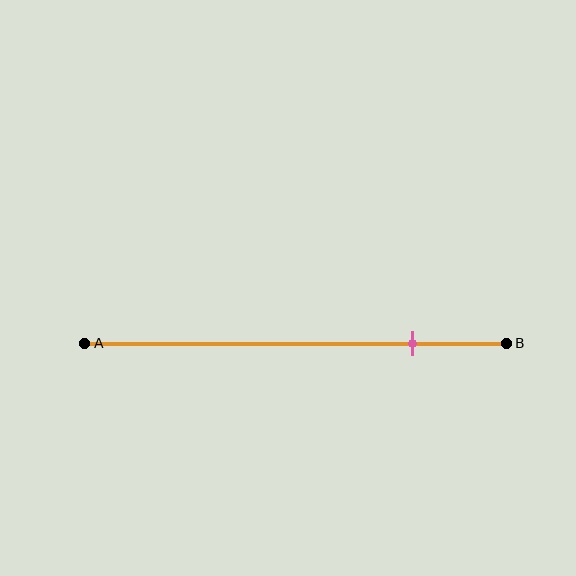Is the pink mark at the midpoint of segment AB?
No, the mark is at about 80% from A, not at the 50% midpoint.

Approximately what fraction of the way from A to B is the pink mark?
The pink mark is approximately 80% of the way from A to B.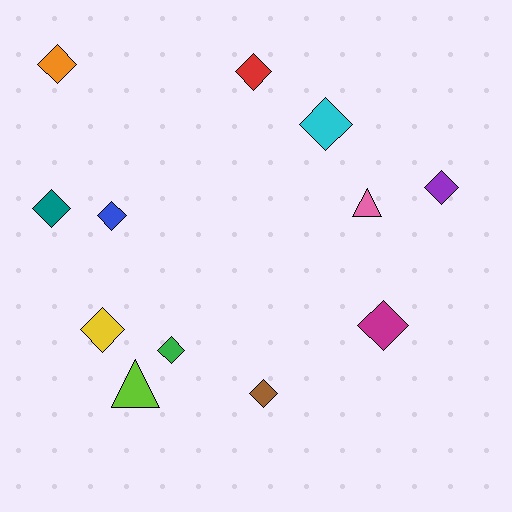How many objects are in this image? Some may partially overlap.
There are 12 objects.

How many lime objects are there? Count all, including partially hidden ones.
There is 1 lime object.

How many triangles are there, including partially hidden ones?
There are 2 triangles.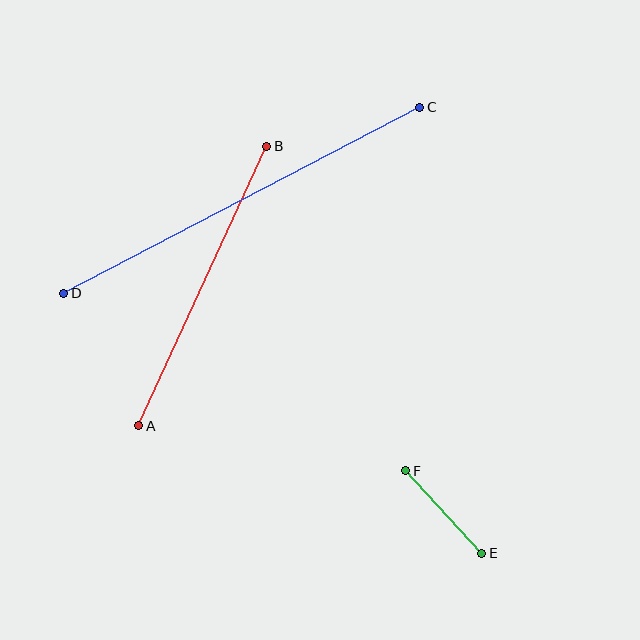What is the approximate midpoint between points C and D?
The midpoint is at approximately (242, 200) pixels.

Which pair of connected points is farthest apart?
Points C and D are farthest apart.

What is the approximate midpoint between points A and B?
The midpoint is at approximately (203, 286) pixels.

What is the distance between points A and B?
The distance is approximately 307 pixels.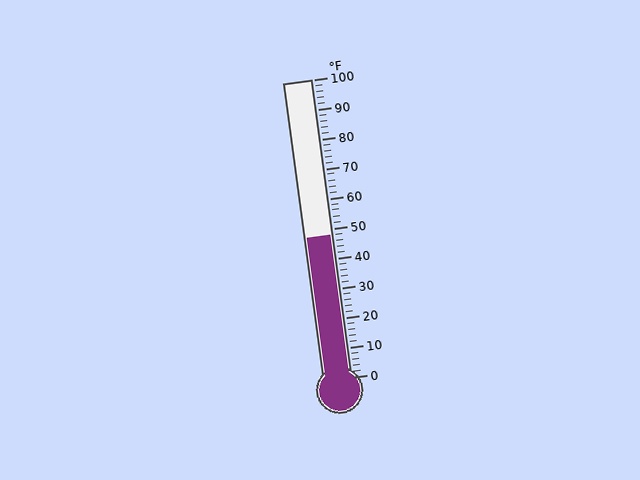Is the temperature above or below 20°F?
The temperature is above 20°F.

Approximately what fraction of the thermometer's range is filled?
The thermometer is filled to approximately 50% of its range.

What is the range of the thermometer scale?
The thermometer scale ranges from 0°F to 100°F.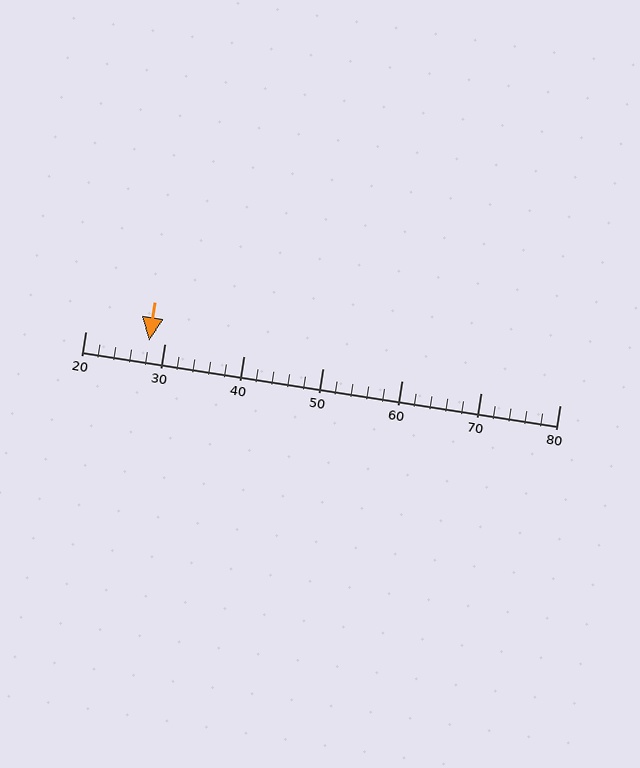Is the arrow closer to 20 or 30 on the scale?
The arrow is closer to 30.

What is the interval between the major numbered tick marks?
The major tick marks are spaced 10 units apart.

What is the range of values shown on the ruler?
The ruler shows values from 20 to 80.